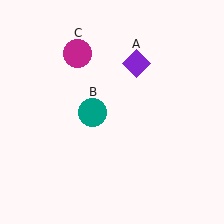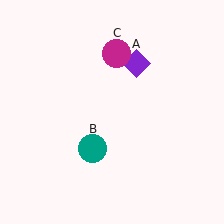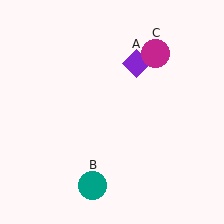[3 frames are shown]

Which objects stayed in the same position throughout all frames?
Purple diamond (object A) remained stationary.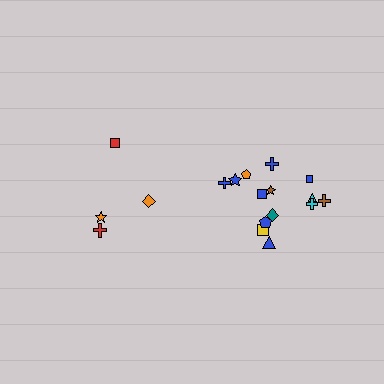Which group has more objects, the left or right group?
The right group.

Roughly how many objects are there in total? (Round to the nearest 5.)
Roughly 20 objects in total.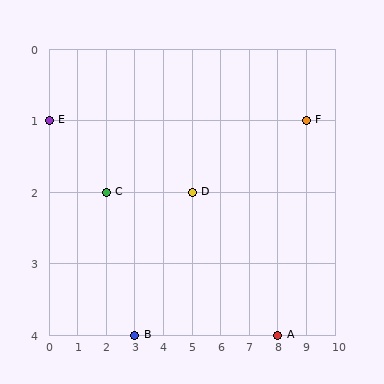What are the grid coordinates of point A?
Point A is at grid coordinates (8, 4).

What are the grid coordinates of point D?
Point D is at grid coordinates (5, 2).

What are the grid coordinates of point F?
Point F is at grid coordinates (9, 1).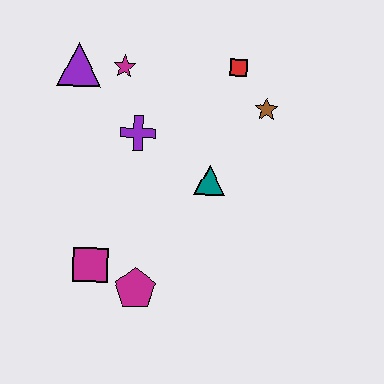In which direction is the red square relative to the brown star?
The red square is above the brown star.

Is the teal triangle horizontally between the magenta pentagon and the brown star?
Yes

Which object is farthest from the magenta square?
The red square is farthest from the magenta square.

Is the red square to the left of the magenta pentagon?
No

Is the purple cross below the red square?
Yes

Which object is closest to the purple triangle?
The magenta star is closest to the purple triangle.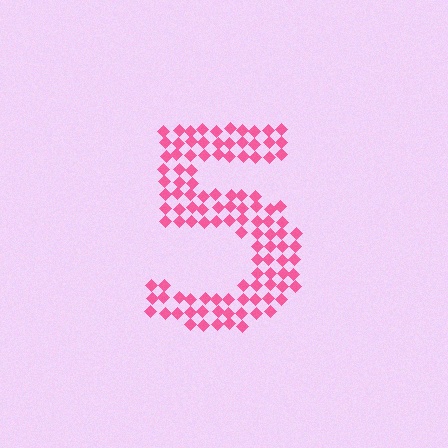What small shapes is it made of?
It is made of small diamonds.